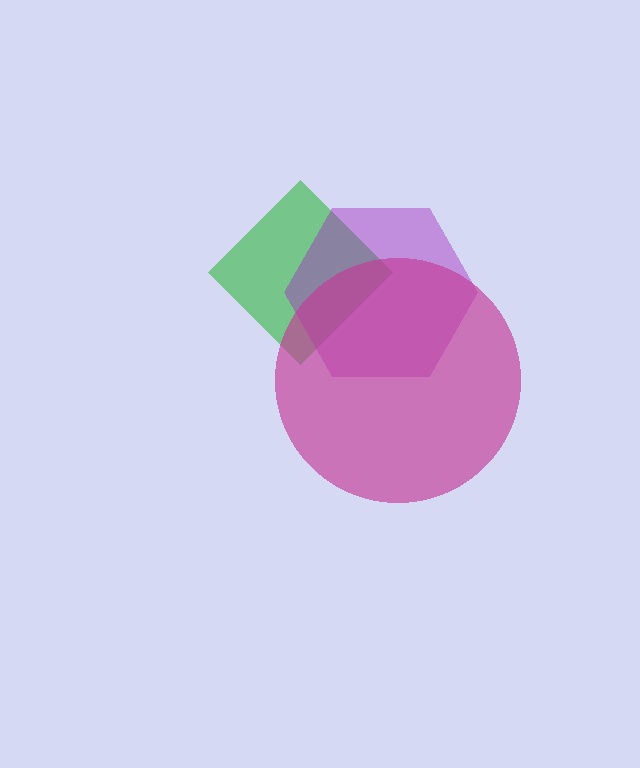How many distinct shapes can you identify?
There are 3 distinct shapes: a green diamond, a purple hexagon, a magenta circle.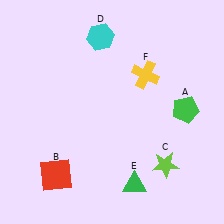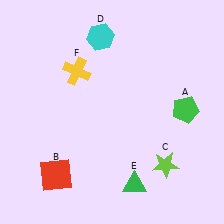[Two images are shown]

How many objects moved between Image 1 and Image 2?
1 object moved between the two images.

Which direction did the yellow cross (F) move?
The yellow cross (F) moved left.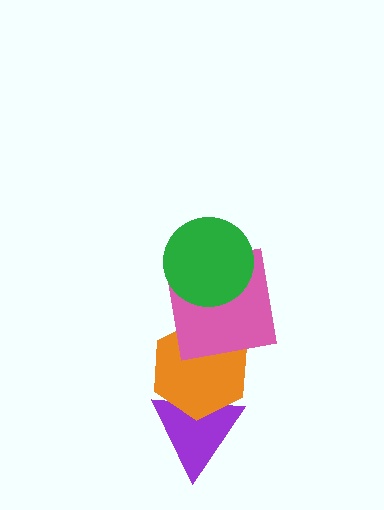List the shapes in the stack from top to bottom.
From top to bottom: the green circle, the pink square, the orange hexagon, the purple triangle.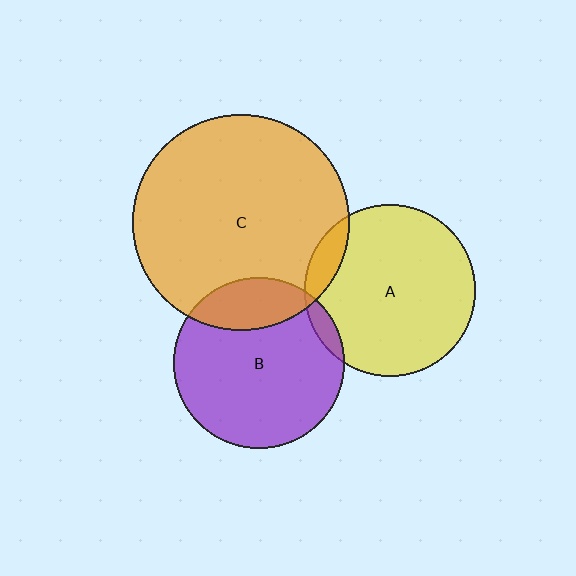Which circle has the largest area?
Circle C (orange).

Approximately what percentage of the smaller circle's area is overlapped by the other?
Approximately 5%.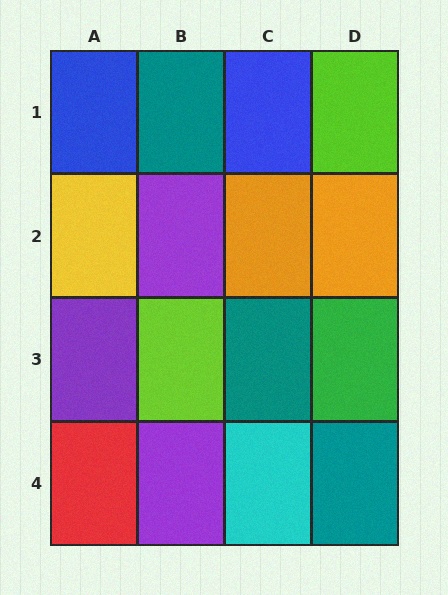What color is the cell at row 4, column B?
Purple.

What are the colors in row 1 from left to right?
Blue, teal, blue, lime.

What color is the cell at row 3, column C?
Teal.